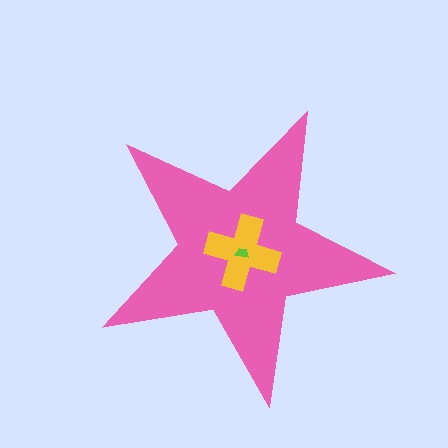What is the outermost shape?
The pink star.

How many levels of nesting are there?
3.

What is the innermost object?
The lime trapezoid.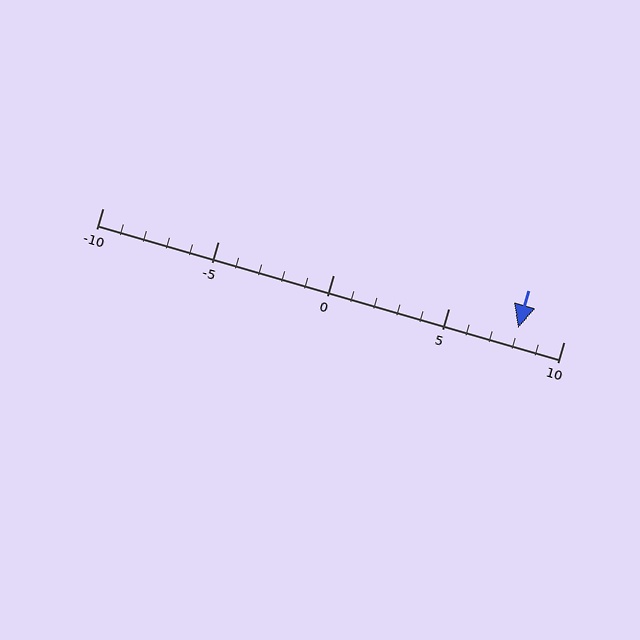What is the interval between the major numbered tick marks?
The major tick marks are spaced 5 units apart.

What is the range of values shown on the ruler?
The ruler shows values from -10 to 10.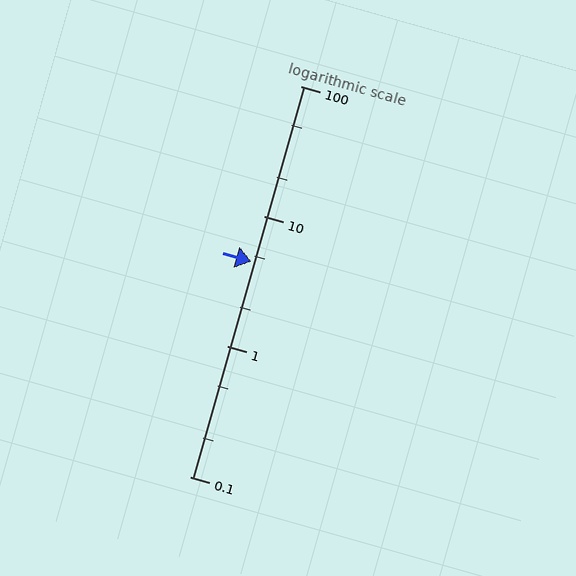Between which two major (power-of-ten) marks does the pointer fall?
The pointer is between 1 and 10.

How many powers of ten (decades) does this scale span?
The scale spans 3 decades, from 0.1 to 100.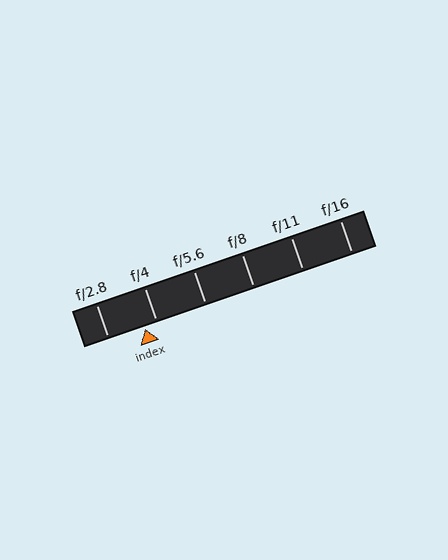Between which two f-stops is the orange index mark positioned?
The index mark is between f/2.8 and f/4.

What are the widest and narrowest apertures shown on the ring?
The widest aperture shown is f/2.8 and the narrowest is f/16.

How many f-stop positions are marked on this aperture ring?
There are 6 f-stop positions marked.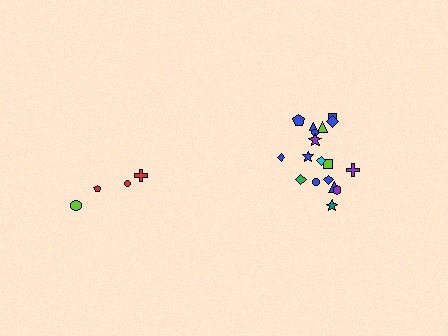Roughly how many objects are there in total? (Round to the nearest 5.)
Roughly 20 objects in total.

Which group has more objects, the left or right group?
The right group.